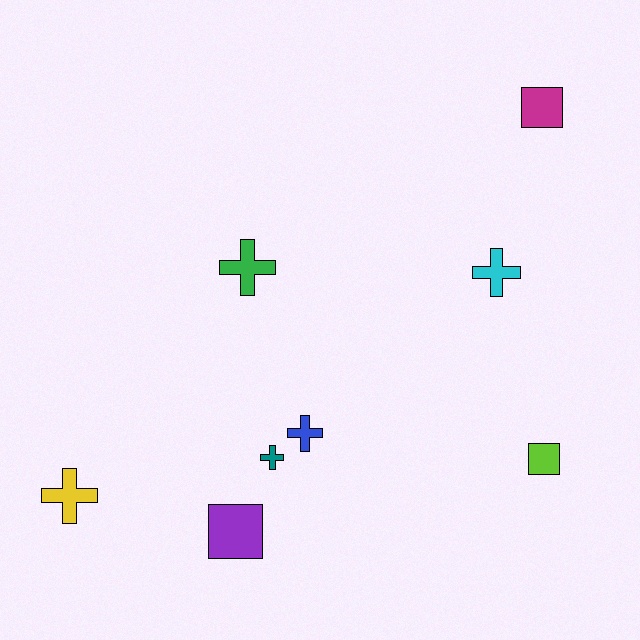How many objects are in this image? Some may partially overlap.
There are 8 objects.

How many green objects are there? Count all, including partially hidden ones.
There is 1 green object.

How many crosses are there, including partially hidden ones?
There are 5 crosses.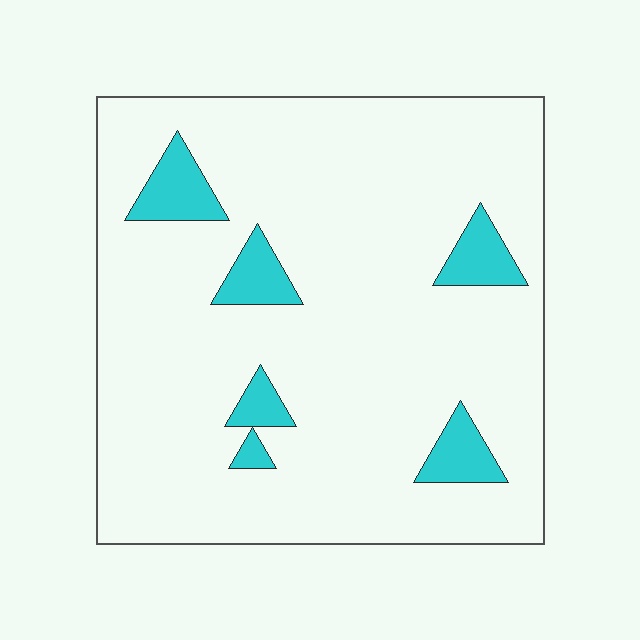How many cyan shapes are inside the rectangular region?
6.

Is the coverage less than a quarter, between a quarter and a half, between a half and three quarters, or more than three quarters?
Less than a quarter.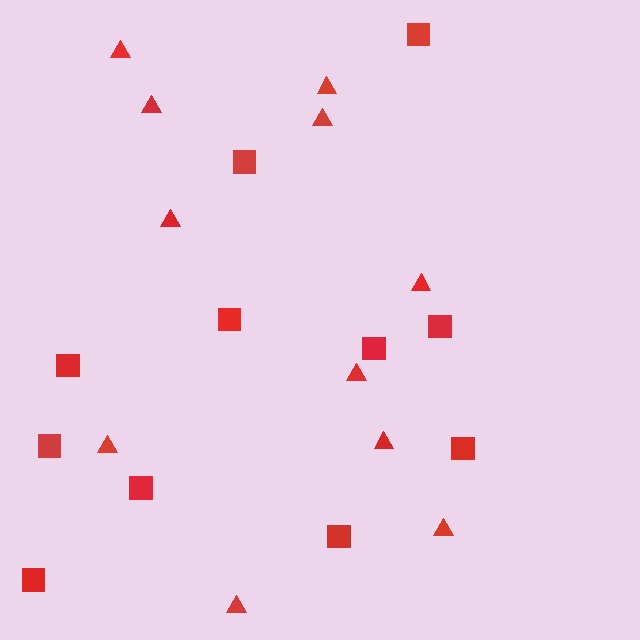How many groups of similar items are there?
There are 2 groups: one group of triangles (11) and one group of squares (11).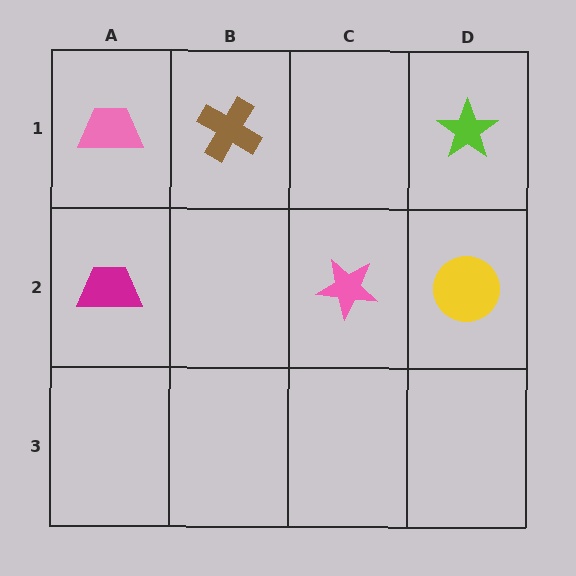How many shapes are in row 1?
3 shapes.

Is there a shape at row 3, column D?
No, that cell is empty.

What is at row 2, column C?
A pink star.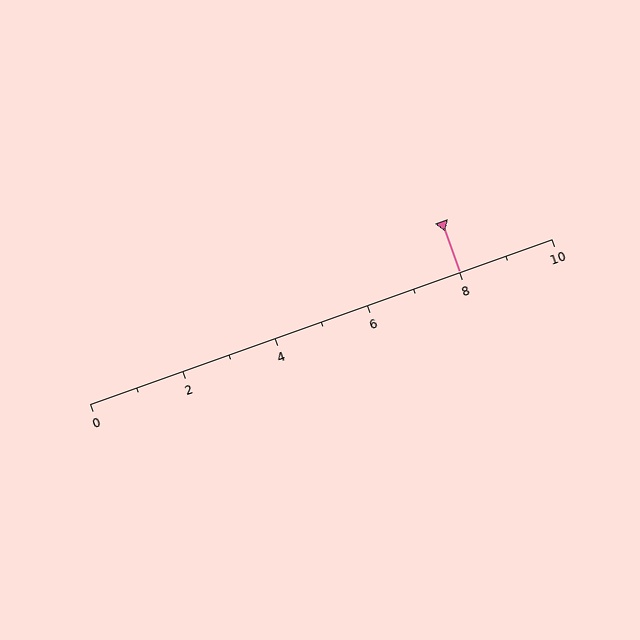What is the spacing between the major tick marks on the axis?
The major ticks are spaced 2 apart.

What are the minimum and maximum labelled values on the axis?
The axis runs from 0 to 10.